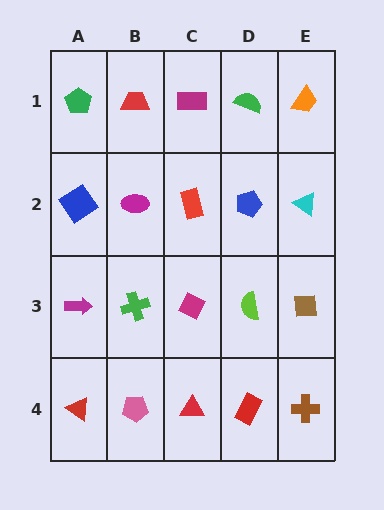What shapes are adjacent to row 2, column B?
A red trapezoid (row 1, column B), a green cross (row 3, column B), a blue diamond (row 2, column A), a red rectangle (row 2, column C).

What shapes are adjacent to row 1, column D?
A blue pentagon (row 2, column D), a magenta rectangle (row 1, column C), an orange trapezoid (row 1, column E).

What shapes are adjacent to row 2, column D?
A green semicircle (row 1, column D), a lime semicircle (row 3, column D), a red rectangle (row 2, column C), a cyan triangle (row 2, column E).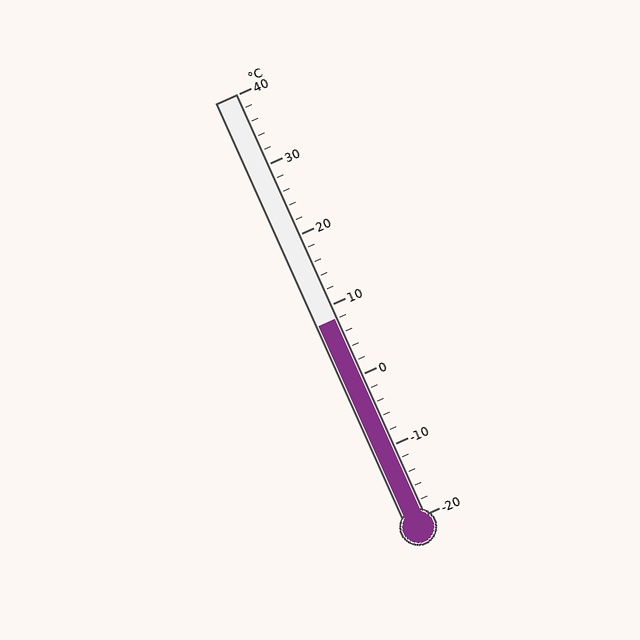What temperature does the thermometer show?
The thermometer shows approximately 8°C.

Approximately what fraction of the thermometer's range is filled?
The thermometer is filled to approximately 45% of its range.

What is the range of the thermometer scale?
The thermometer scale ranges from -20°C to 40°C.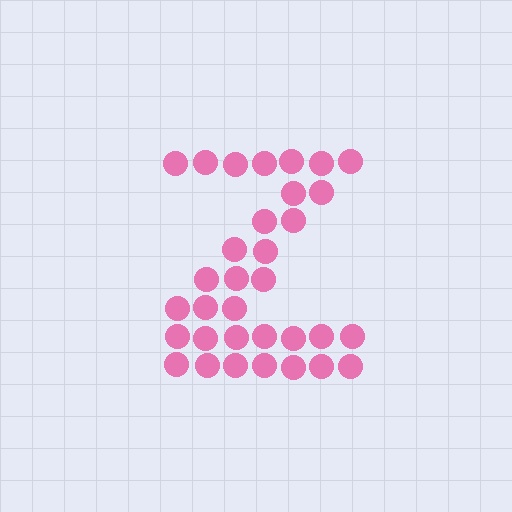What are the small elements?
The small elements are circles.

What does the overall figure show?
The overall figure shows the letter Z.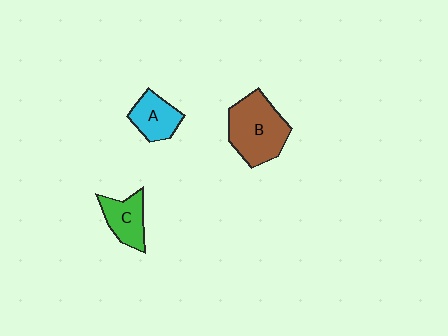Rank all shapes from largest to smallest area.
From largest to smallest: B (brown), C (green), A (cyan).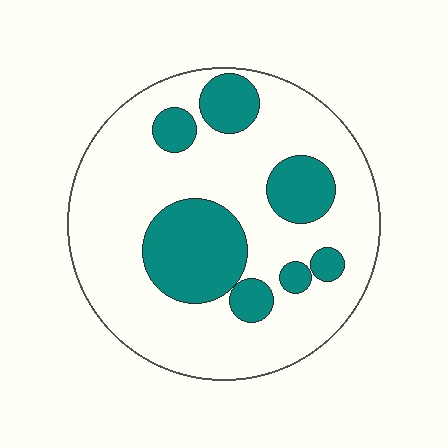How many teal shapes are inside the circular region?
7.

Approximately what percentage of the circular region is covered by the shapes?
Approximately 25%.